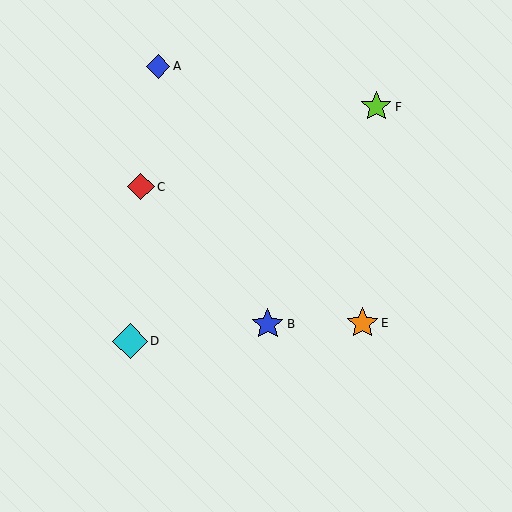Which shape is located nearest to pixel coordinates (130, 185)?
The red diamond (labeled C) at (141, 187) is nearest to that location.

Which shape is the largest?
The cyan diamond (labeled D) is the largest.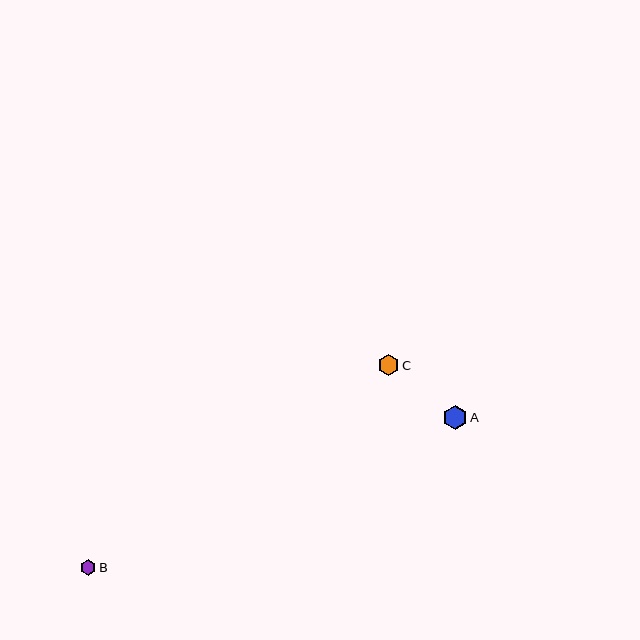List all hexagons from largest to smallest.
From largest to smallest: A, C, B.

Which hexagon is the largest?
Hexagon A is the largest with a size of approximately 25 pixels.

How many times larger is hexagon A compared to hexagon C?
Hexagon A is approximately 1.2 times the size of hexagon C.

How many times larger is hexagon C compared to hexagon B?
Hexagon C is approximately 1.3 times the size of hexagon B.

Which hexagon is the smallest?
Hexagon B is the smallest with a size of approximately 16 pixels.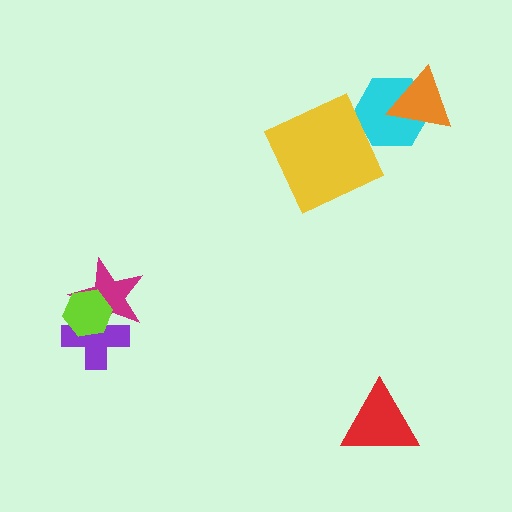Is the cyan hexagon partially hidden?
Yes, it is partially covered by another shape.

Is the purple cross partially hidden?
Yes, it is partially covered by another shape.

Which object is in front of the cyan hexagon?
The orange triangle is in front of the cyan hexagon.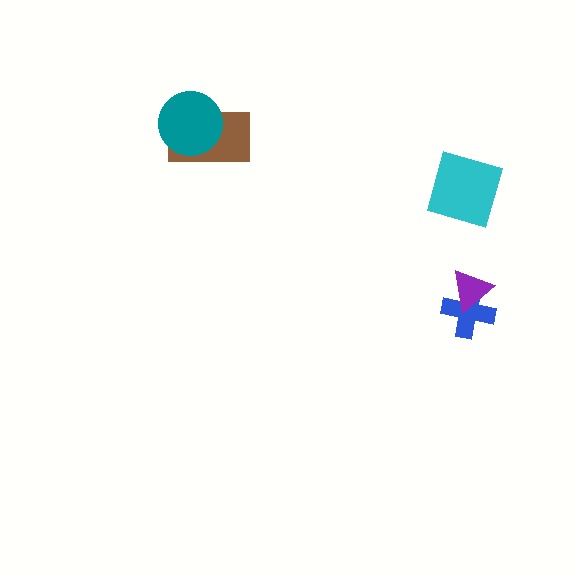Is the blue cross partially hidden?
Yes, it is partially covered by another shape.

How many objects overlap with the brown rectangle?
1 object overlaps with the brown rectangle.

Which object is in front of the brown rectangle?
The teal circle is in front of the brown rectangle.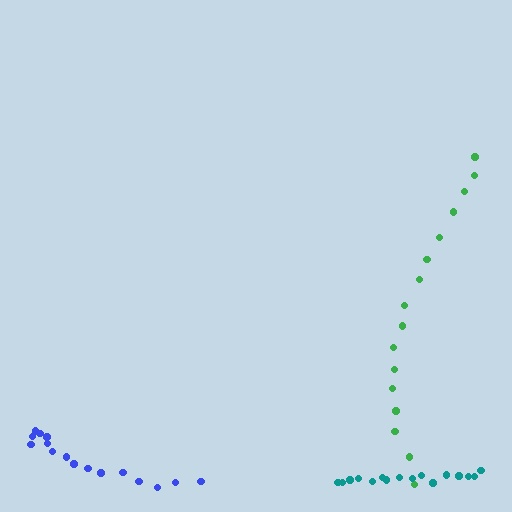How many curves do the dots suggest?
There are 3 distinct paths.